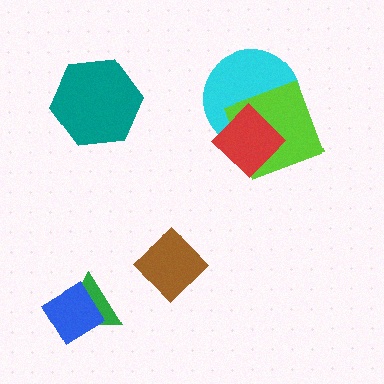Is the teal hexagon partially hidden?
No, no other shape covers it.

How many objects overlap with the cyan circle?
2 objects overlap with the cyan circle.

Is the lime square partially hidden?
Yes, it is partially covered by another shape.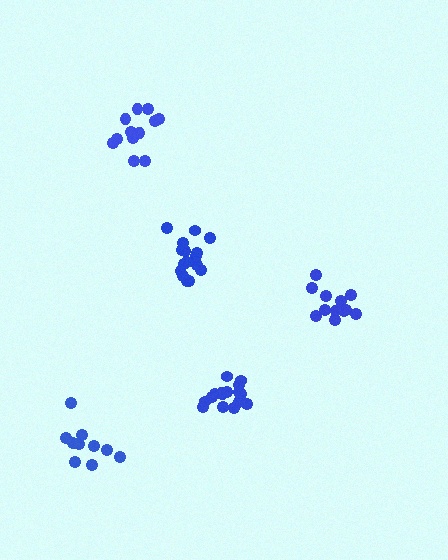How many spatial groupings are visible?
There are 5 spatial groupings.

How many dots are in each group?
Group 1: 16 dots, Group 2: 13 dots, Group 3: 13 dots, Group 4: 10 dots, Group 5: 16 dots (68 total).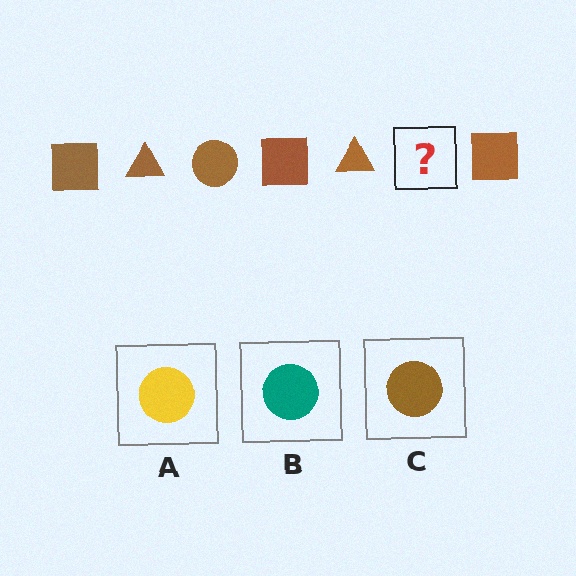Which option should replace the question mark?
Option C.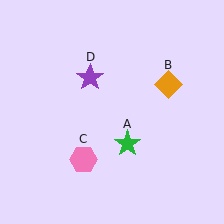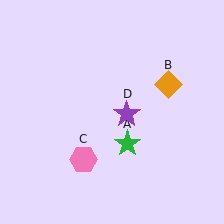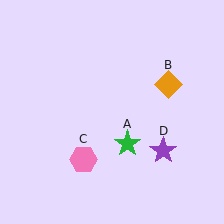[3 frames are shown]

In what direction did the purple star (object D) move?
The purple star (object D) moved down and to the right.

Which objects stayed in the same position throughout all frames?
Green star (object A) and orange diamond (object B) and pink hexagon (object C) remained stationary.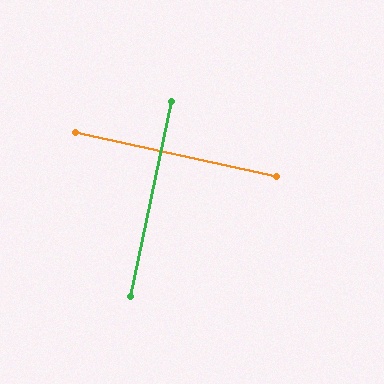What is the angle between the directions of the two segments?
Approximately 90 degrees.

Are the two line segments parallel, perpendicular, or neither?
Perpendicular — they meet at approximately 90°.